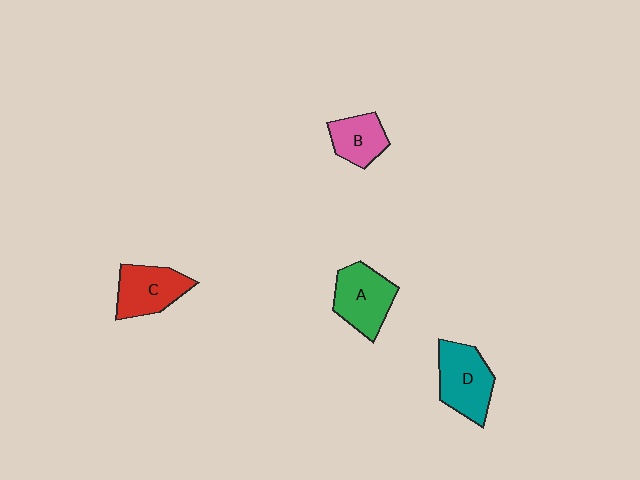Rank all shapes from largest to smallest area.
From largest to smallest: D (teal), A (green), C (red), B (pink).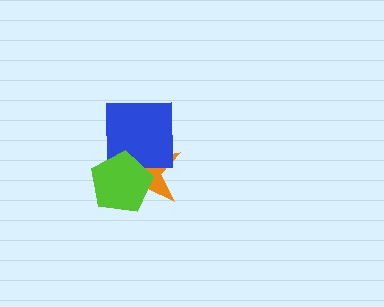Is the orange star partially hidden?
Yes, it is partially covered by another shape.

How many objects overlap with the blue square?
2 objects overlap with the blue square.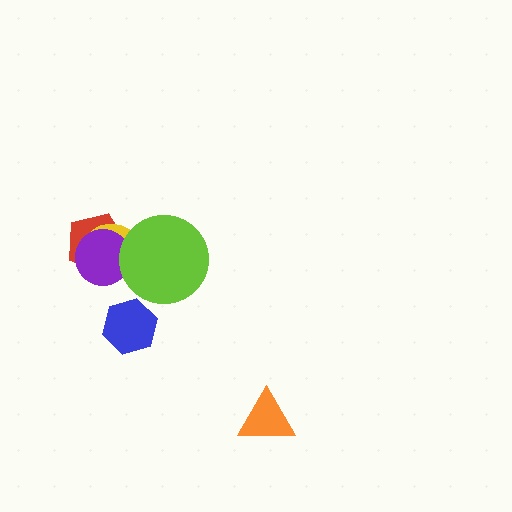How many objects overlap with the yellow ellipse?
3 objects overlap with the yellow ellipse.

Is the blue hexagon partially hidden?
No, no other shape covers it.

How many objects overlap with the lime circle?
2 objects overlap with the lime circle.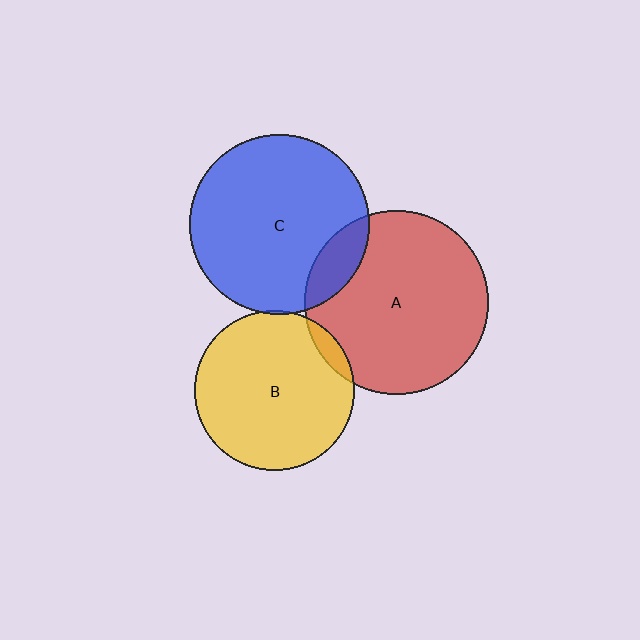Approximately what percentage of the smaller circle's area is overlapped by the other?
Approximately 5%.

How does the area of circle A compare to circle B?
Approximately 1.3 times.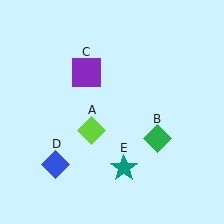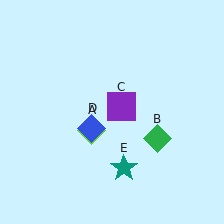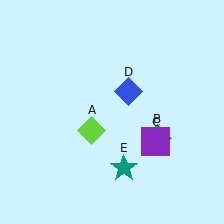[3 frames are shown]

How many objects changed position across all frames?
2 objects changed position: purple square (object C), blue diamond (object D).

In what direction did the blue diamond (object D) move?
The blue diamond (object D) moved up and to the right.